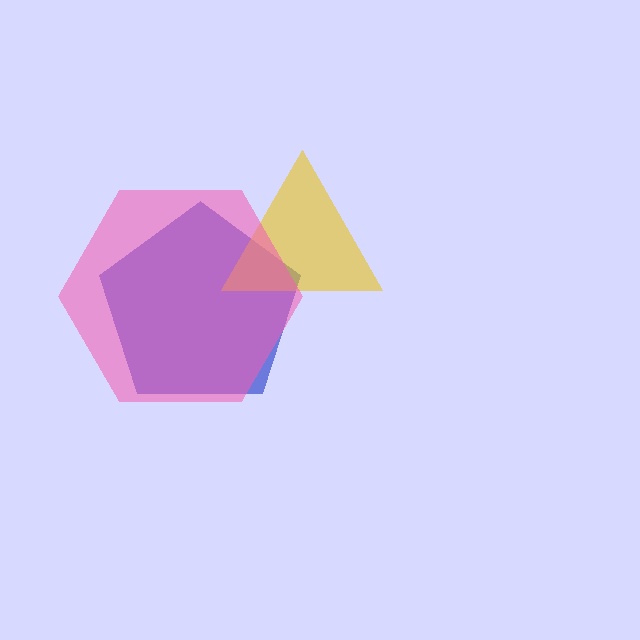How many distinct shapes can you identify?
There are 3 distinct shapes: a blue pentagon, a yellow triangle, a pink hexagon.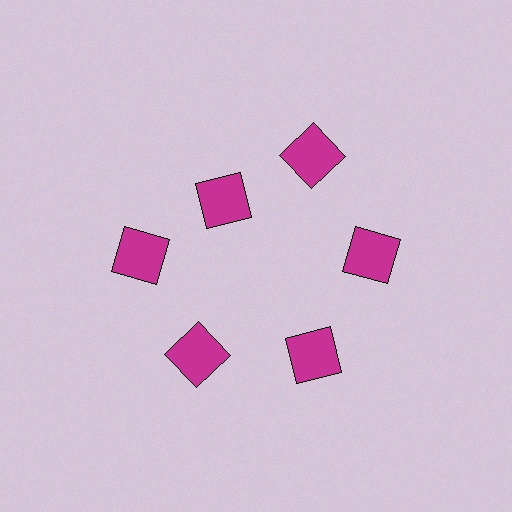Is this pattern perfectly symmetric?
No. The 6 magenta squares are arranged in a ring, but one element near the 11 o'clock position is pulled inward toward the center, breaking the 6-fold rotational symmetry.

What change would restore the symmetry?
The symmetry would be restored by moving it outward, back onto the ring so that all 6 squares sit at equal angles and equal distance from the center.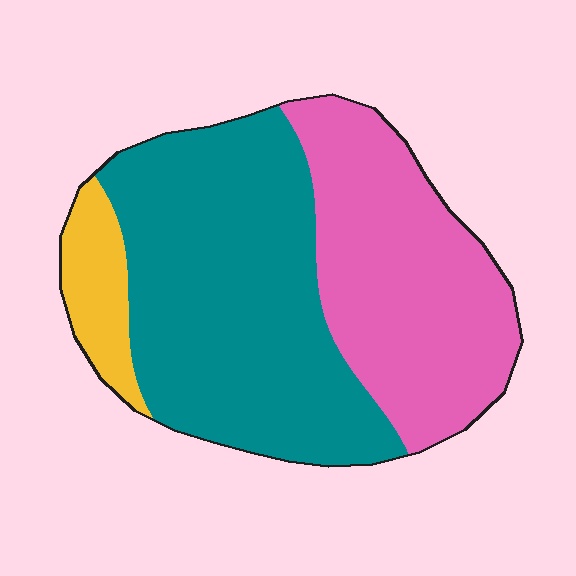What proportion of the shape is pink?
Pink takes up about three eighths (3/8) of the shape.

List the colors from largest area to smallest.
From largest to smallest: teal, pink, yellow.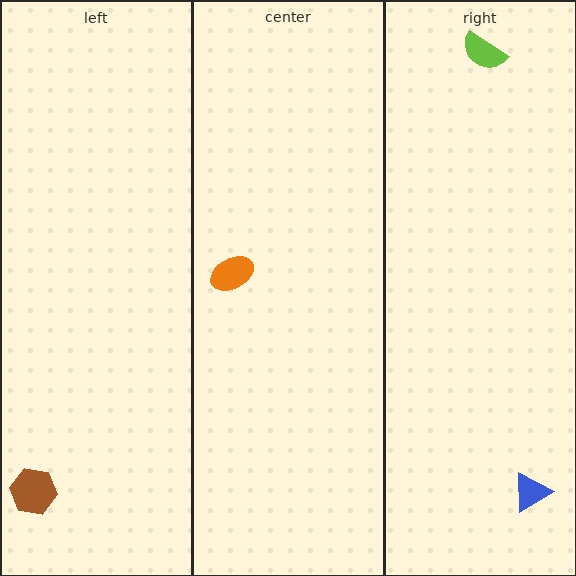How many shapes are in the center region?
1.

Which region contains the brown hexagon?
The left region.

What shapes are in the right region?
The blue triangle, the lime semicircle.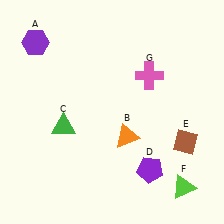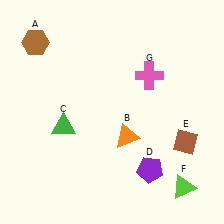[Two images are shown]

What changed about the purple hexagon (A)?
In Image 1, A is purple. In Image 2, it changed to brown.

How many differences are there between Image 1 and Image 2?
There is 1 difference between the two images.